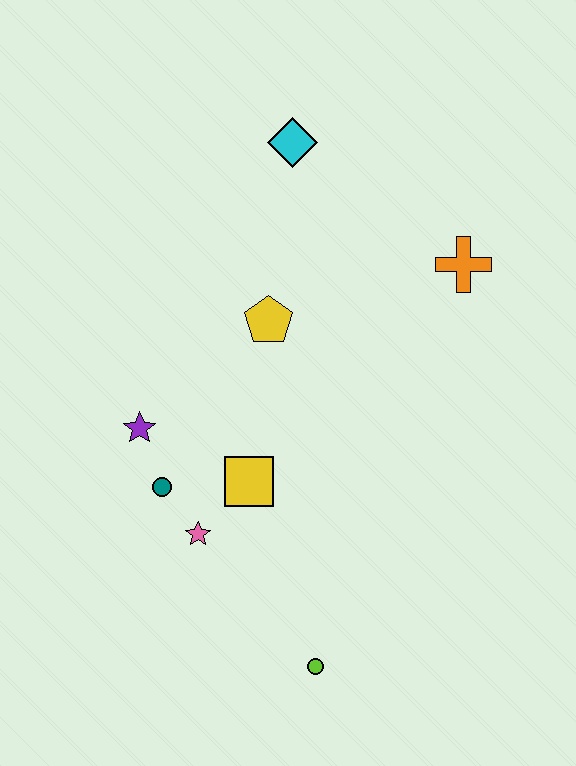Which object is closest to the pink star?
The teal circle is closest to the pink star.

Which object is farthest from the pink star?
The cyan diamond is farthest from the pink star.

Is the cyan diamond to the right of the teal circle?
Yes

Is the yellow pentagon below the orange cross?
Yes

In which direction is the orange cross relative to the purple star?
The orange cross is to the right of the purple star.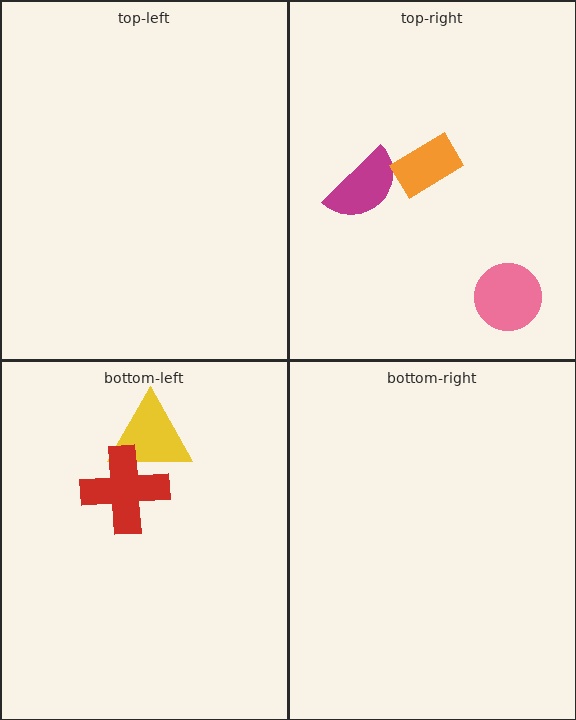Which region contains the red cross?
The bottom-left region.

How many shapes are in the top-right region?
3.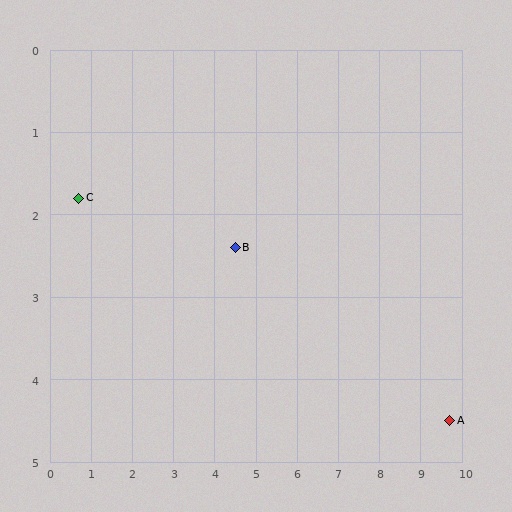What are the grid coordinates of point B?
Point B is at approximately (4.5, 2.4).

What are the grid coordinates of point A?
Point A is at approximately (9.7, 4.5).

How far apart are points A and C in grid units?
Points A and C are about 9.4 grid units apart.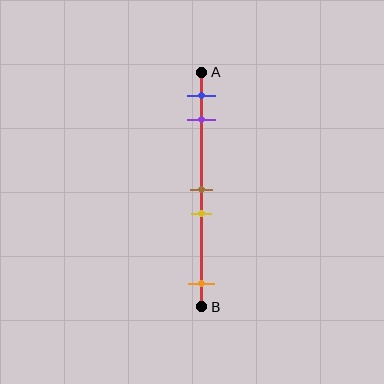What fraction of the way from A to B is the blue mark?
The blue mark is approximately 10% (0.1) of the way from A to B.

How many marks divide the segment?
There are 5 marks dividing the segment.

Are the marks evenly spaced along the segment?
No, the marks are not evenly spaced.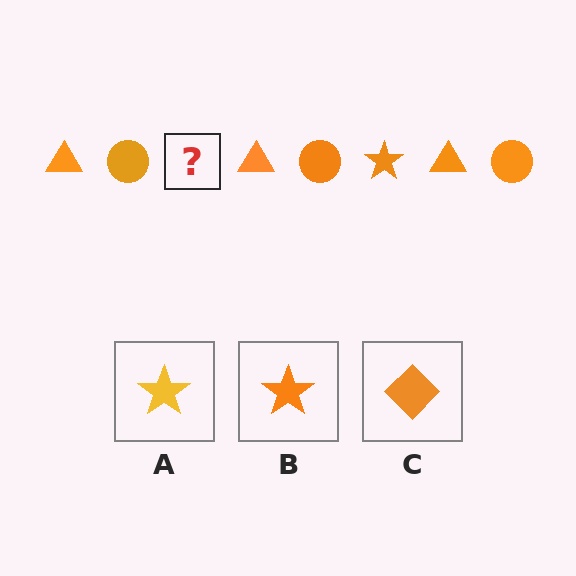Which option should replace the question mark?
Option B.